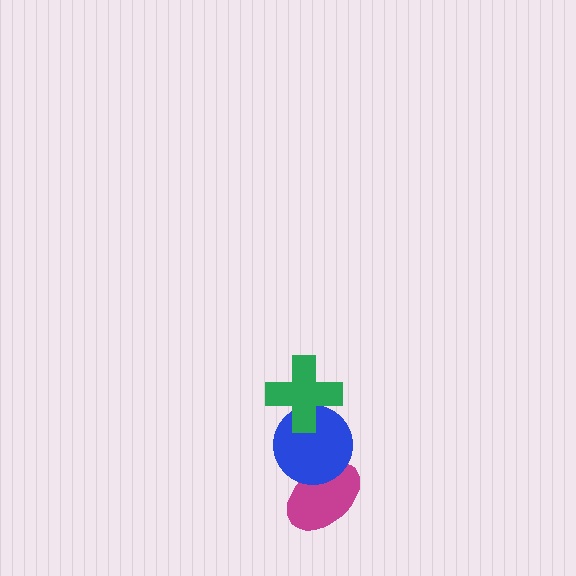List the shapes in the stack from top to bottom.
From top to bottom: the green cross, the blue circle, the magenta ellipse.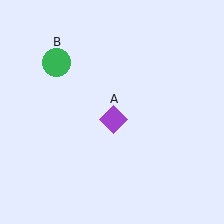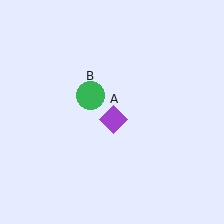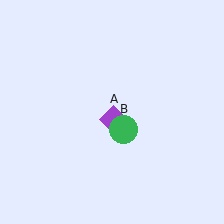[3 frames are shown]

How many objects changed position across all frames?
1 object changed position: green circle (object B).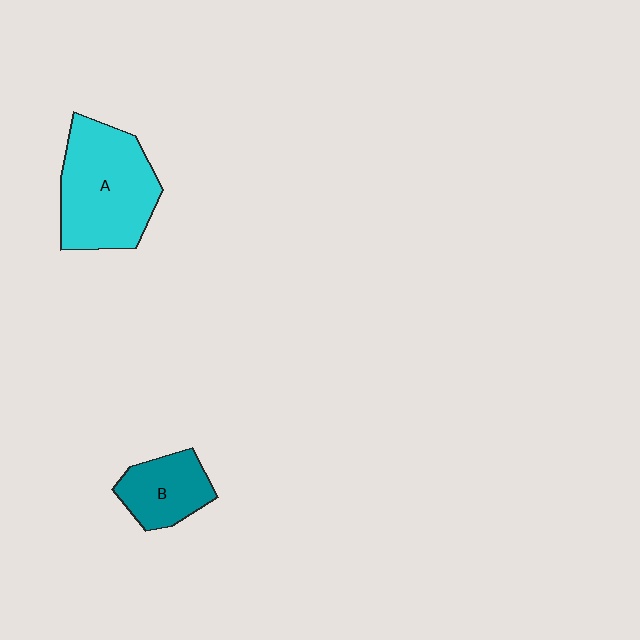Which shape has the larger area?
Shape A (cyan).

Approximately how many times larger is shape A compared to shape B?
Approximately 2.0 times.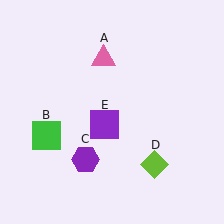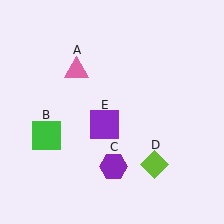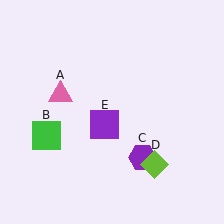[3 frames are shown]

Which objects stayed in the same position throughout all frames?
Green square (object B) and lime diamond (object D) and purple square (object E) remained stationary.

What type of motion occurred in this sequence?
The pink triangle (object A), purple hexagon (object C) rotated counterclockwise around the center of the scene.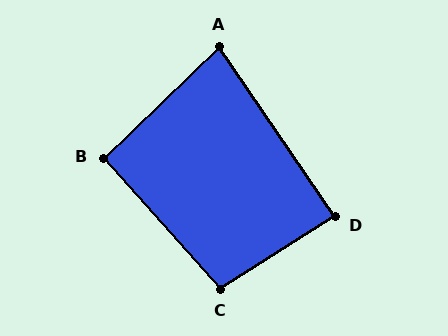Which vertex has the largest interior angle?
C, at approximately 100 degrees.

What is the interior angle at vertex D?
Approximately 88 degrees (approximately right).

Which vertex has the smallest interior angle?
A, at approximately 80 degrees.